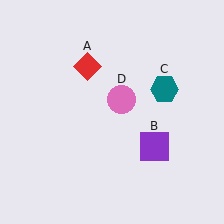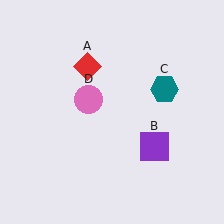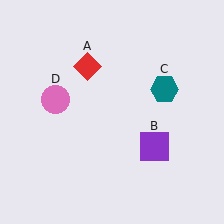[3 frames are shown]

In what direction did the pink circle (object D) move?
The pink circle (object D) moved left.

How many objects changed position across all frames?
1 object changed position: pink circle (object D).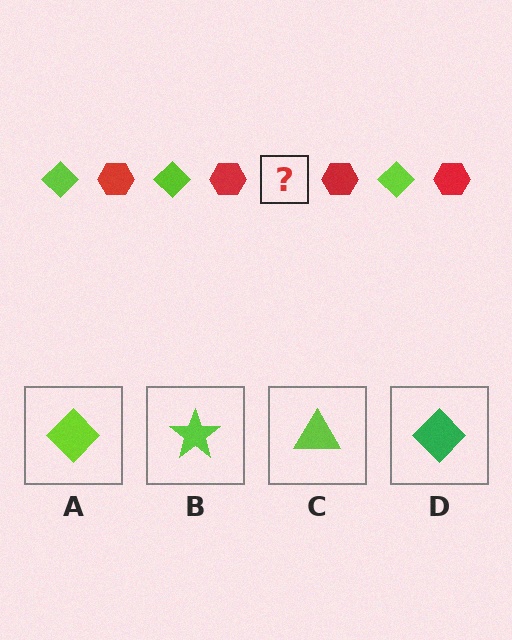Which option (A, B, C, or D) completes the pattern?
A.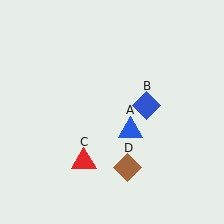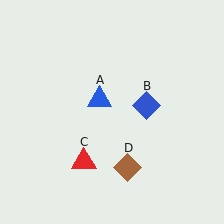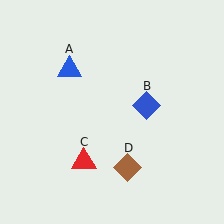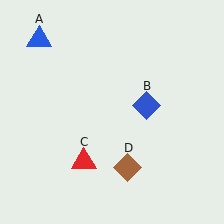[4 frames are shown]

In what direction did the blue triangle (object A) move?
The blue triangle (object A) moved up and to the left.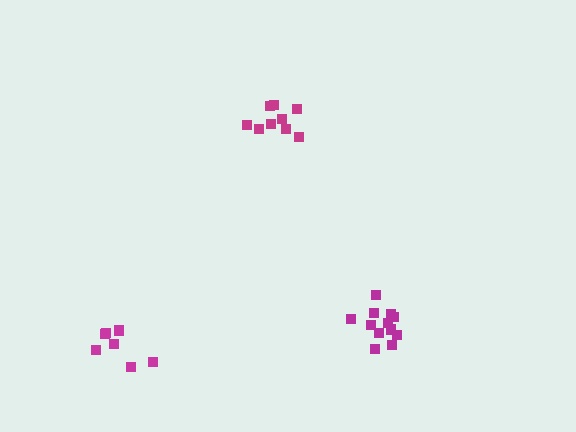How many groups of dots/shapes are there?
There are 3 groups.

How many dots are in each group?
Group 1: 12 dots, Group 2: 9 dots, Group 3: 7 dots (28 total).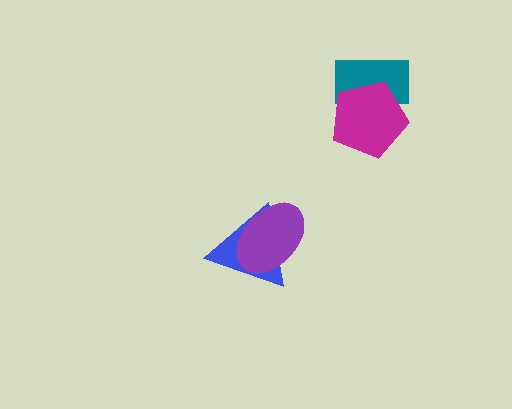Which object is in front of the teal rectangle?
The magenta pentagon is in front of the teal rectangle.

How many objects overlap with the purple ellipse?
1 object overlaps with the purple ellipse.